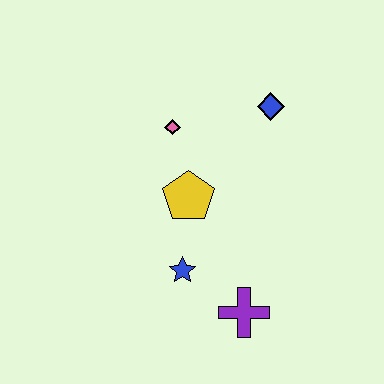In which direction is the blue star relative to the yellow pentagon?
The blue star is below the yellow pentagon.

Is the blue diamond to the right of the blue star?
Yes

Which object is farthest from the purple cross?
The blue diamond is farthest from the purple cross.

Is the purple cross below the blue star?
Yes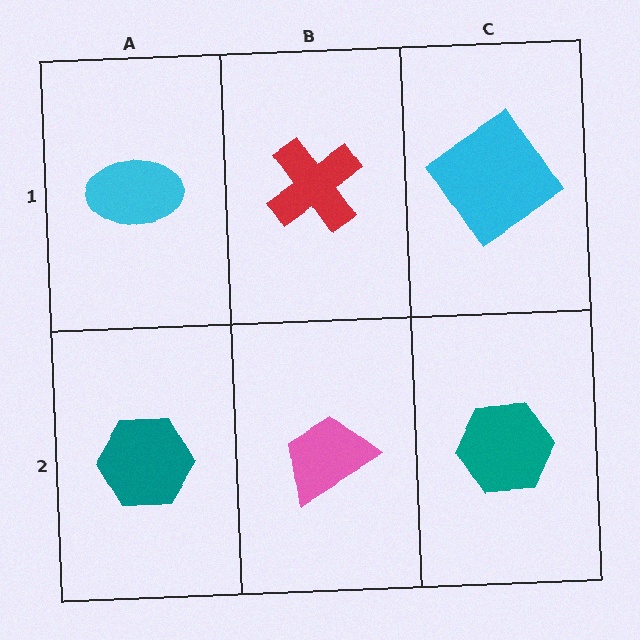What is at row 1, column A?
A cyan ellipse.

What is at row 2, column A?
A teal hexagon.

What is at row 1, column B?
A red cross.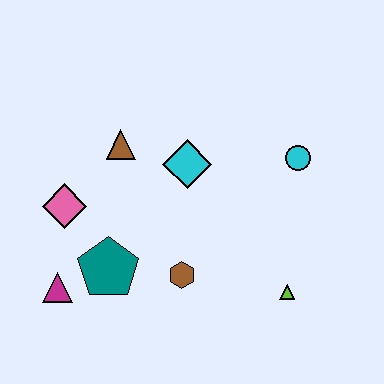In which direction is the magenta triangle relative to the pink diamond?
The magenta triangle is below the pink diamond.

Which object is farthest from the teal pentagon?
The cyan circle is farthest from the teal pentagon.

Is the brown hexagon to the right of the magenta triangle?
Yes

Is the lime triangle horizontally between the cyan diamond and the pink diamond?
No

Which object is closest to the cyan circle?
The cyan diamond is closest to the cyan circle.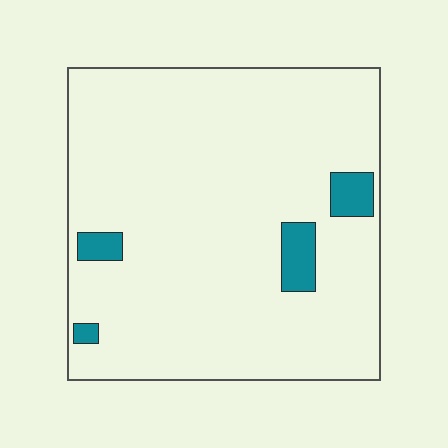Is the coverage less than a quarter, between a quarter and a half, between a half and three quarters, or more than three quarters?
Less than a quarter.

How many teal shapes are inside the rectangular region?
4.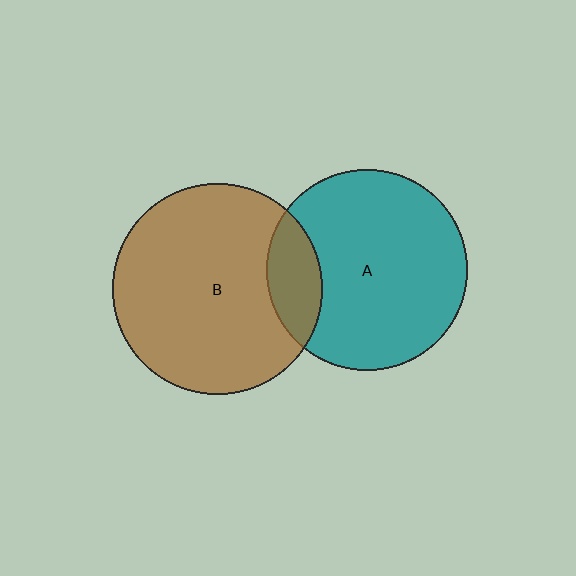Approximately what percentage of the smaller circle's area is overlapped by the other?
Approximately 15%.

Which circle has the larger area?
Circle B (brown).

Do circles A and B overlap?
Yes.